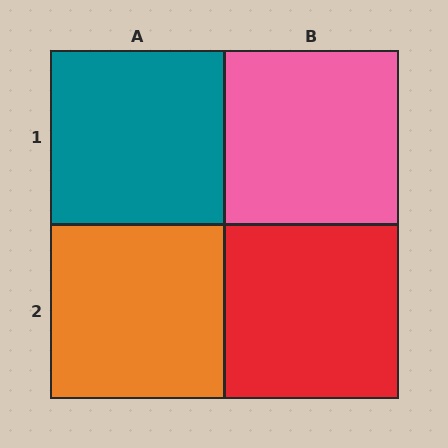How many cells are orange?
1 cell is orange.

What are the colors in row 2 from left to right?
Orange, red.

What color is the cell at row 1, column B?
Pink.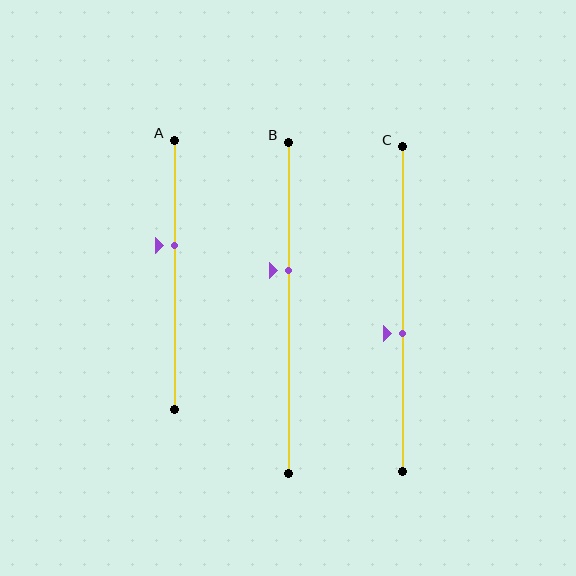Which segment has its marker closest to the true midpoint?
Segment C has its marker closest to the true midpoint.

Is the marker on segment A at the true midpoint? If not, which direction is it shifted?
No, the marker on segment A is shifted upward by about 11% of the segment length.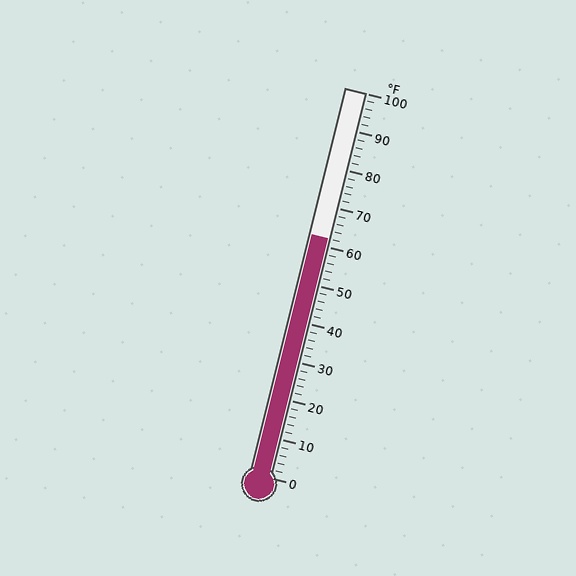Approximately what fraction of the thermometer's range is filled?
The thermometer is filled to approximately 60% of its range.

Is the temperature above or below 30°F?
The temperature is above 30°F.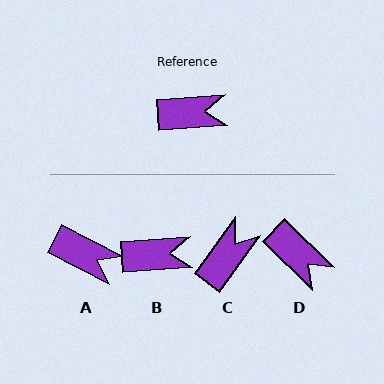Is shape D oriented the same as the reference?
No, it is off by about 48 degrees.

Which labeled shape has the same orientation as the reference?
B.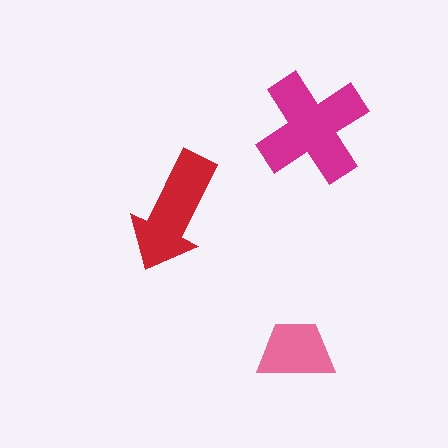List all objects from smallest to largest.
The pink trapezoid, the red arrow, the magenta cross.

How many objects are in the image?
There are 3 objects in the image.